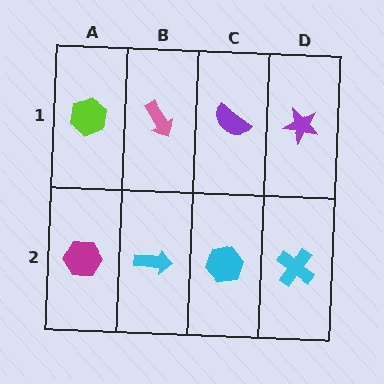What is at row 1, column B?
A pink arrow.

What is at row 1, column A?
A lime hexagon.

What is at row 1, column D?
A purple star.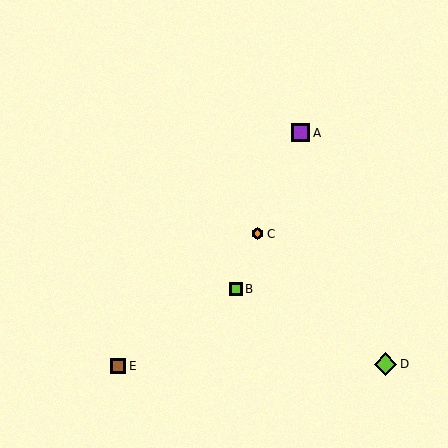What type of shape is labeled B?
Shape B is a lime square.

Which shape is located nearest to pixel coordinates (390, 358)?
The lime diamond (labeled D) at (385, 364) is nearest to that location.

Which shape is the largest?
The lime diamond (labeled D) is the largest.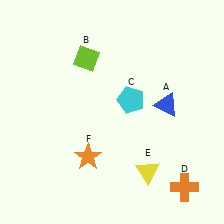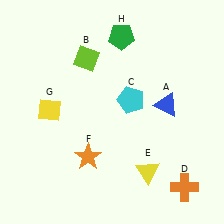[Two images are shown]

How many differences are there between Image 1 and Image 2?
There are 2 differences between the two images.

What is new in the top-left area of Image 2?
A yellow diamond (G) was added in the top-left area of Image 2.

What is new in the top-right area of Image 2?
A green pentagon (H) was added in the top-right area of Image 2.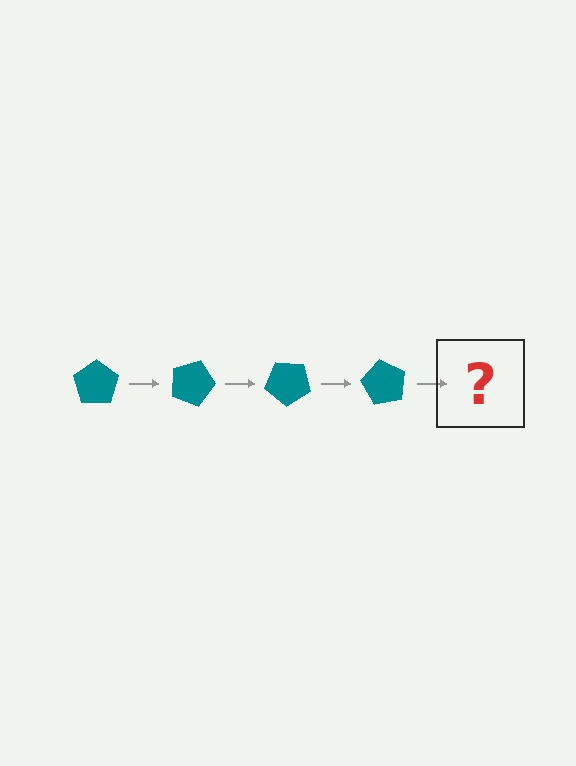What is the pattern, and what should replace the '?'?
The pattern is that the pentagon rotates 20 degrees each step. The '?' should be a teal pentagon rotated 80 degrees.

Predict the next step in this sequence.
The next step is a teal pentagon rotated 80 degrees.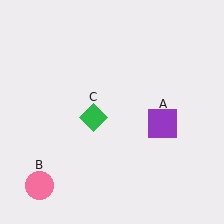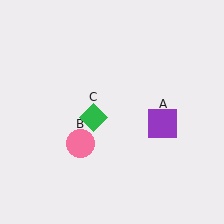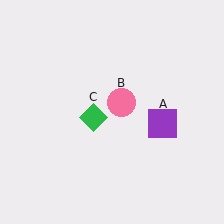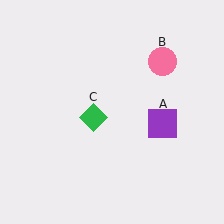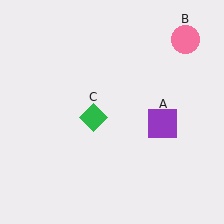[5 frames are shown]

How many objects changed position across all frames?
1 object changed position: pink circle (object B).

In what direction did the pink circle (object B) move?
The pink circle (object B) moved up and to the right.